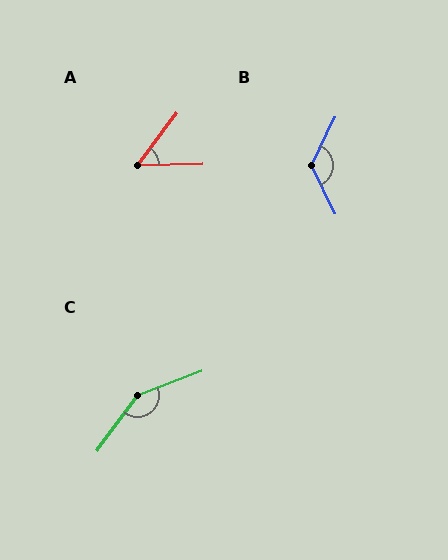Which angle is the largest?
C, at approximately 147 degrees.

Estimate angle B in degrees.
Approximately 128 degrees.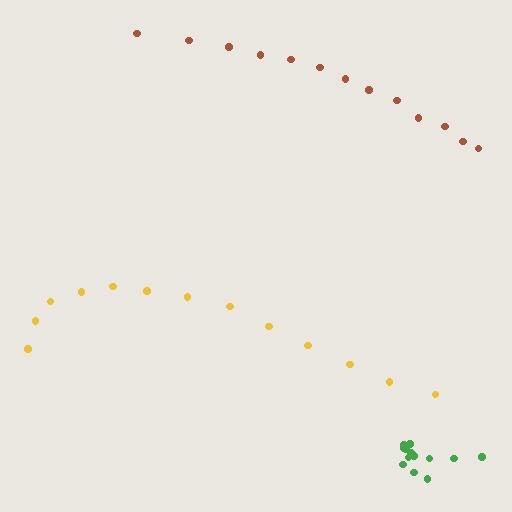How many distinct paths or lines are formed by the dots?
There are 3 distinct paths.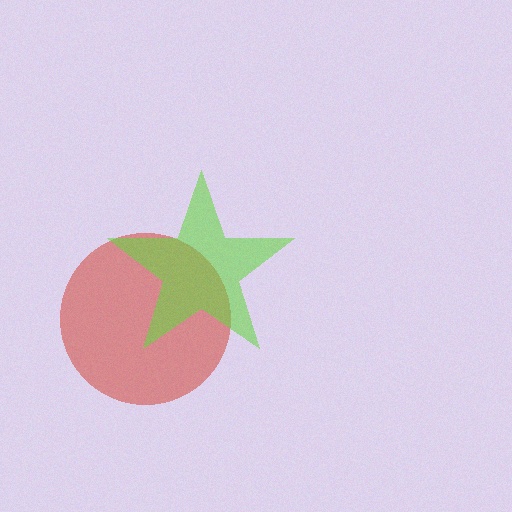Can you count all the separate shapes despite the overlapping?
Yes, there are 2 separate shapes.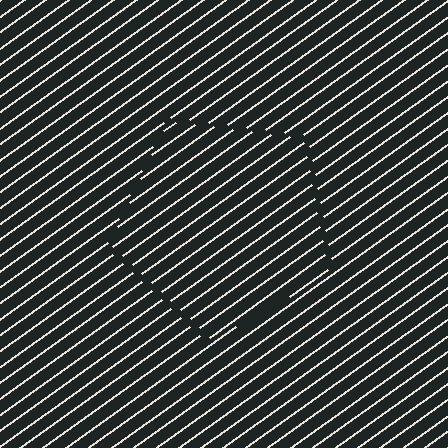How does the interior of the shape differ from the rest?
The interior of the shape contains the same grating, shifted by half a period — the contour is defined by the phase discontinuity where line-ends from the inner and outer gratings abut.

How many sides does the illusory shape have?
5 sides — the line-ends trace a pentagon.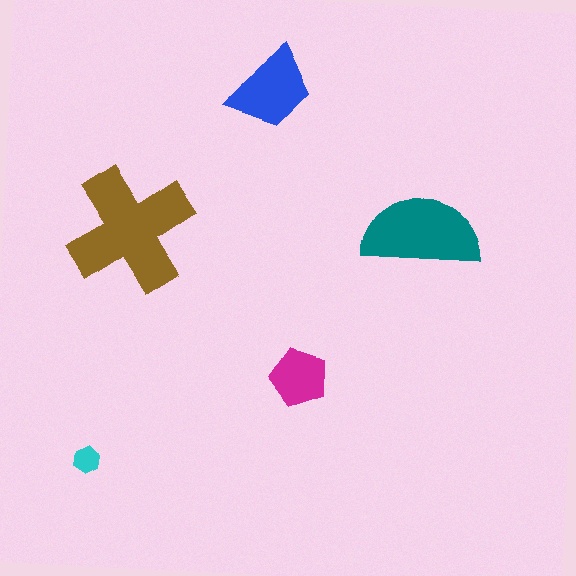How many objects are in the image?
There are 5 objects in the image.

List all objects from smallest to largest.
The cyan hexagon, the magenta pentagon, the blue trapezoid, the teal semicircle, the brown cross.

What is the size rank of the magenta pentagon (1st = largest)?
4th.